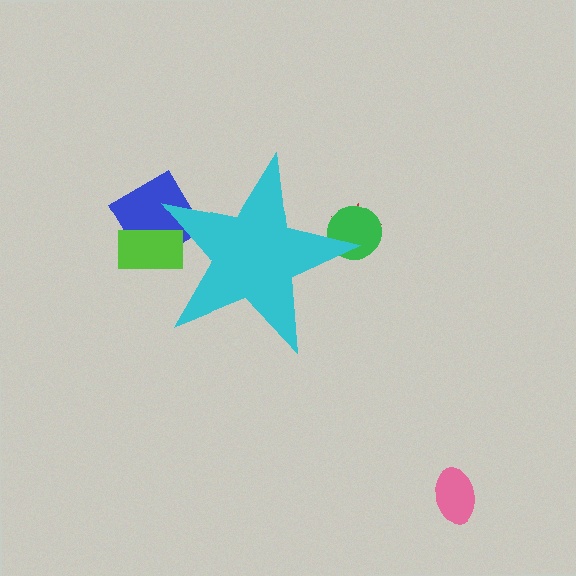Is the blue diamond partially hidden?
Yes, the blue diamond is partially hidden behind the cyan star.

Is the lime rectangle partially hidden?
Yes, the lime rectangle is partially hidden behind the cyan star.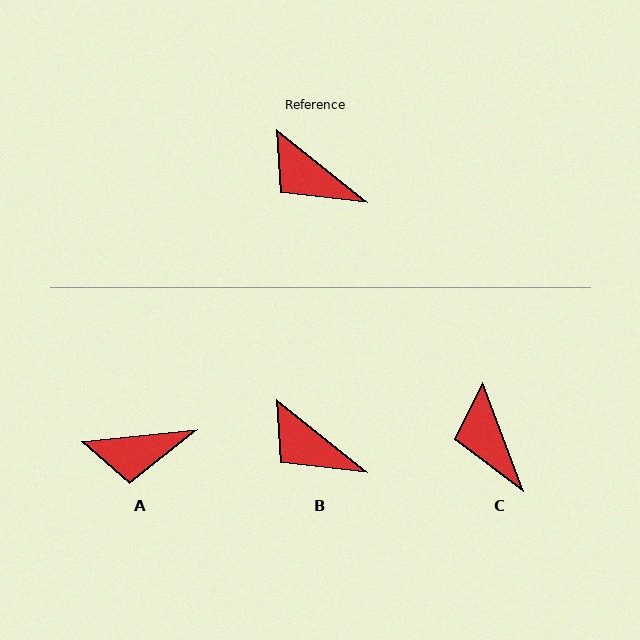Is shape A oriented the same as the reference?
No, it is off by about 45 degrees.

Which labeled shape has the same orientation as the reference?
B.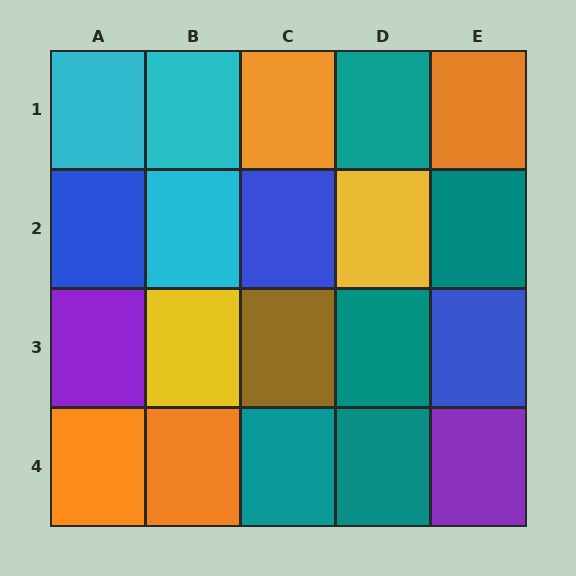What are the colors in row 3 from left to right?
Purple, yellow, brown, teal, blue.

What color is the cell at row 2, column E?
Teal.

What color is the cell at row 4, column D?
Teal.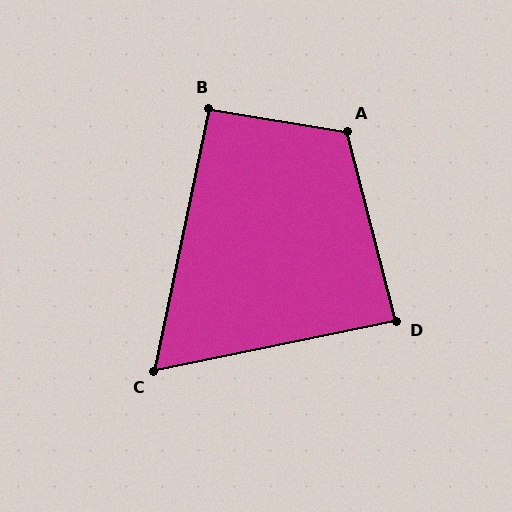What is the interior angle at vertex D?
Approximately 87 degrees (approximately right).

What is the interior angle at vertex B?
Approximately 93 degrees (approximately right).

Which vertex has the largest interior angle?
A, at approximately 114 degrees.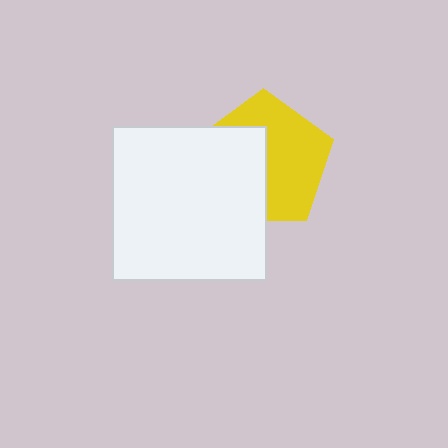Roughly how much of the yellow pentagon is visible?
About half of it is visible (roughly 55%).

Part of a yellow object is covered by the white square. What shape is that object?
It is a pentagon.